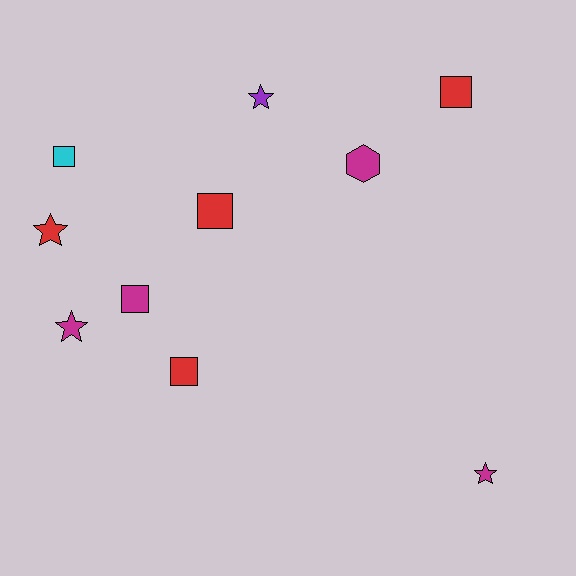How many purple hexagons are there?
There are no purple hexagons.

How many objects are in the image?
There are 10 objects.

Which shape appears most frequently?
Square, with 5 objects.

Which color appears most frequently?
Red, with 4 objects.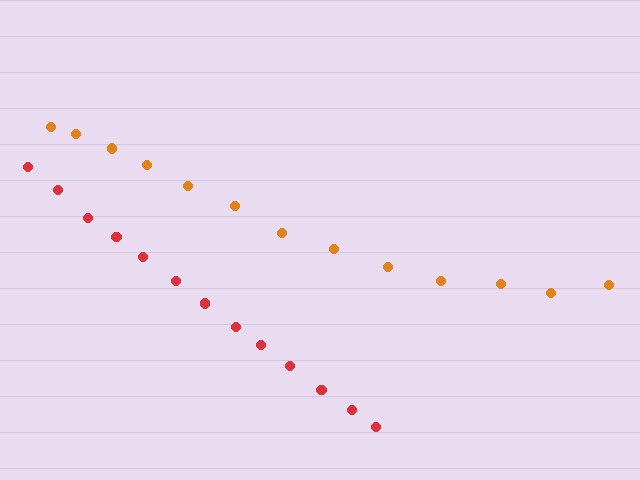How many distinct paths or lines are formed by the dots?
There are 2 distinct paths.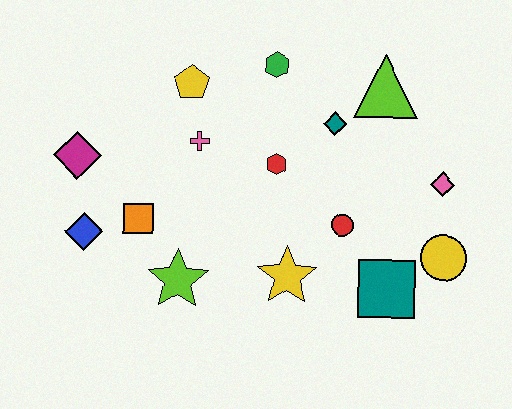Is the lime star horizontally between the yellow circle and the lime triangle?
No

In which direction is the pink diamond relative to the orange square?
The pink diamond is to the right of the orange square.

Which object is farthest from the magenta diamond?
The yellow circle is farthest from the magenta diamond.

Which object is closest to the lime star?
The orange square is closest to the lime star.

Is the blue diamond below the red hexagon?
Yes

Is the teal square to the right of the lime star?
Yes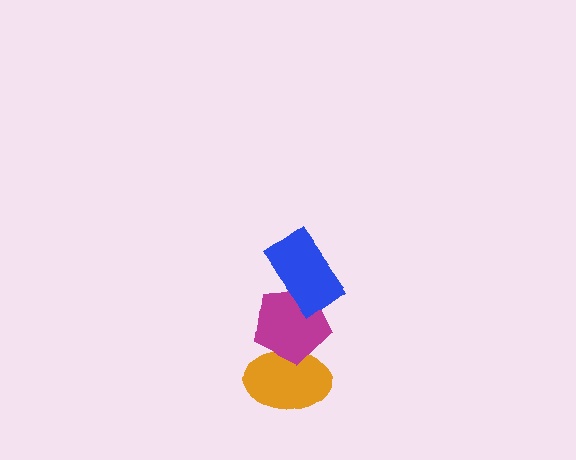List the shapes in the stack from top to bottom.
From top to bottom: the blue rectangle, the magenta pentagon, the orange ellipse.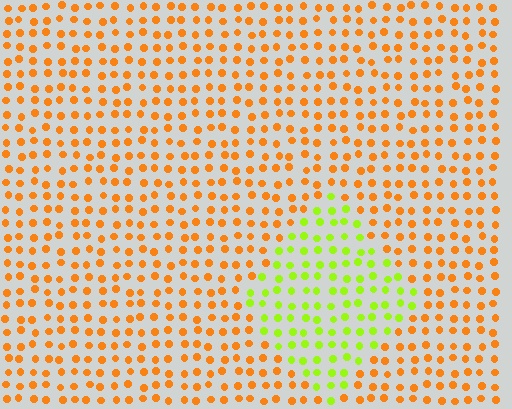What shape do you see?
I see a diamond.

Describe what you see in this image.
The image is filled with small orange elements in a uniform arrangement. A diamond-shaped region is visible where the elements are tinted to a slightly different hue, forming a subtle color boundary.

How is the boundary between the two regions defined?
The boundary is defined purely by a slight shift in hue (about 56 degrees). Spacing, size, and orientation are identical on both sides.